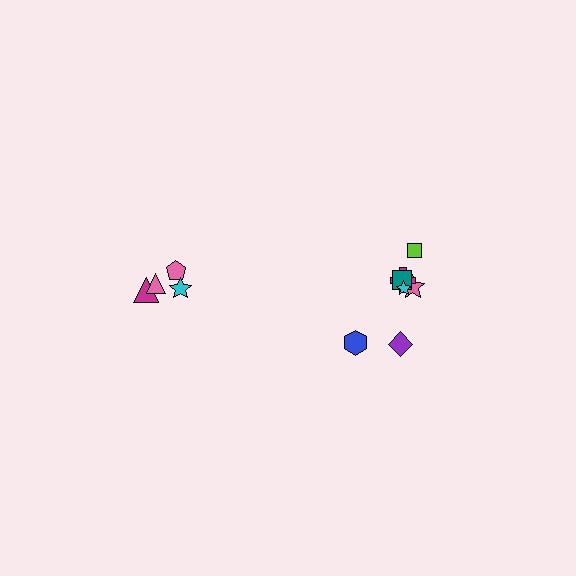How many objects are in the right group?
There are 7 objects.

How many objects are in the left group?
There are 4 objects.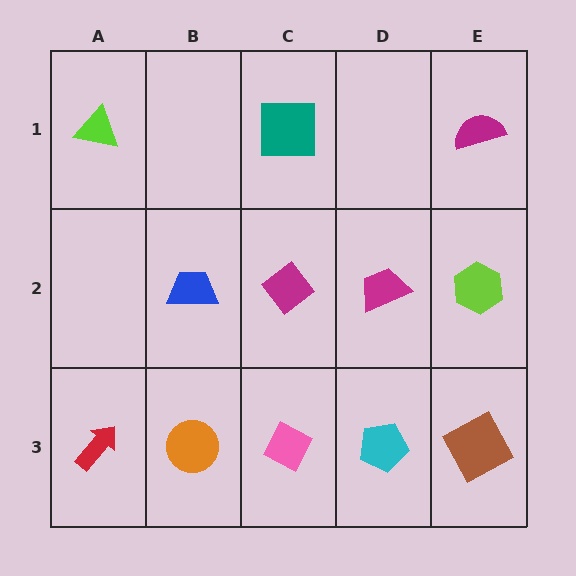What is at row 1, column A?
A lime triangle.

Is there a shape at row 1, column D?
No, that cell is empty.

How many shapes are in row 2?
4 shapes.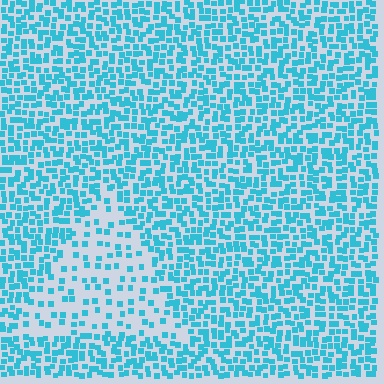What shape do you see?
I see a triangle.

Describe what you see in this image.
The image contains small cyan elements arranged at two different densities. A triangle-shaped region is visible where the elements are less densely packed than the surrounding area.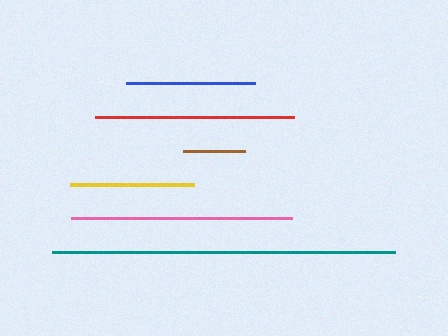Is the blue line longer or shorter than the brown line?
The blue line is longer than the brown line.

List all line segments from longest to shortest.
From longest to shortest: teal, pink, red, blue, yellow, brown.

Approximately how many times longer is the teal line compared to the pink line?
The teal line is approximately 1.6 times the length of the pink line.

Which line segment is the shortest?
The brown line is the shortest at approximately 62 pixels.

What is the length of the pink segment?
The pink segment is approximately 221 pixels long.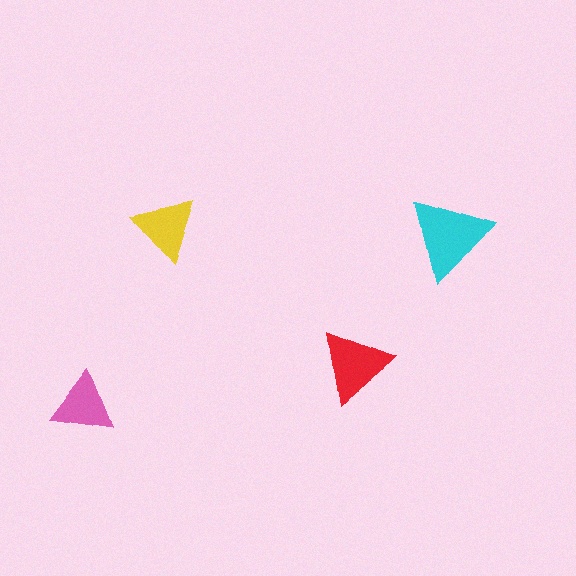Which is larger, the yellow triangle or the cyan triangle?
The cyan one.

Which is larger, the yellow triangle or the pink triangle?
The yellow one.